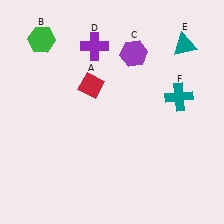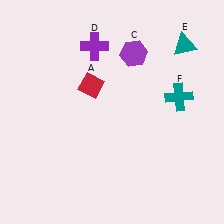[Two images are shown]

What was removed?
The green hexagon (B) was removed in Image 2.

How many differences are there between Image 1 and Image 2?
There is 1 difference between the two images.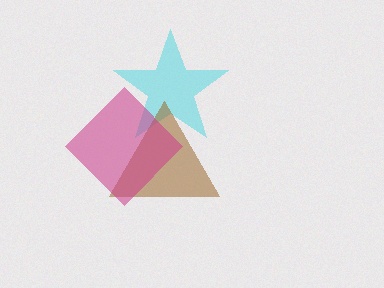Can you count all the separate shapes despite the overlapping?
Yes, there are 3 separate shapes.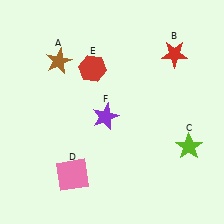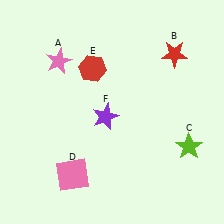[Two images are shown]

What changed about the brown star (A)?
In Image 1, A is brown. In Image 2, it changed to pink.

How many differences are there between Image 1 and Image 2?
There is 1 difference between the two images.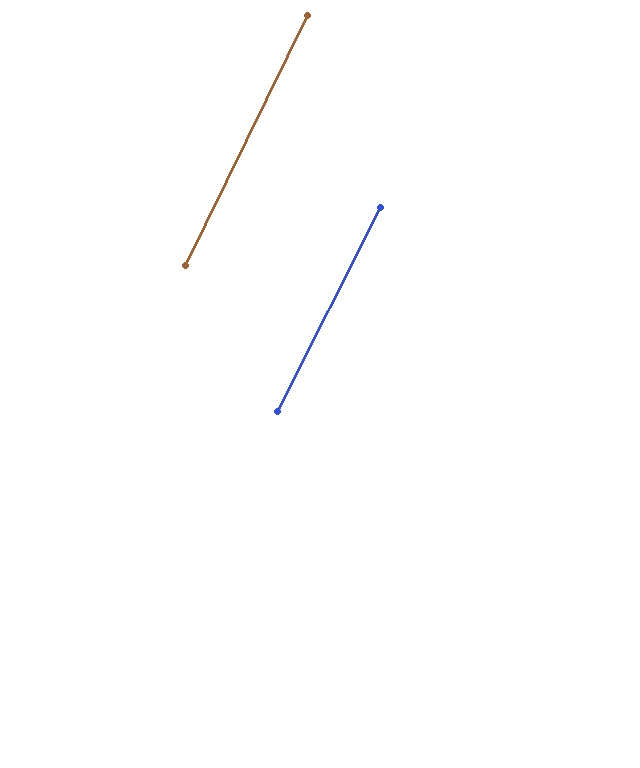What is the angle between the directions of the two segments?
Approximately 1 degree.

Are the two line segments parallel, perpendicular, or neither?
Parallel — their directions differ by only 0.9°.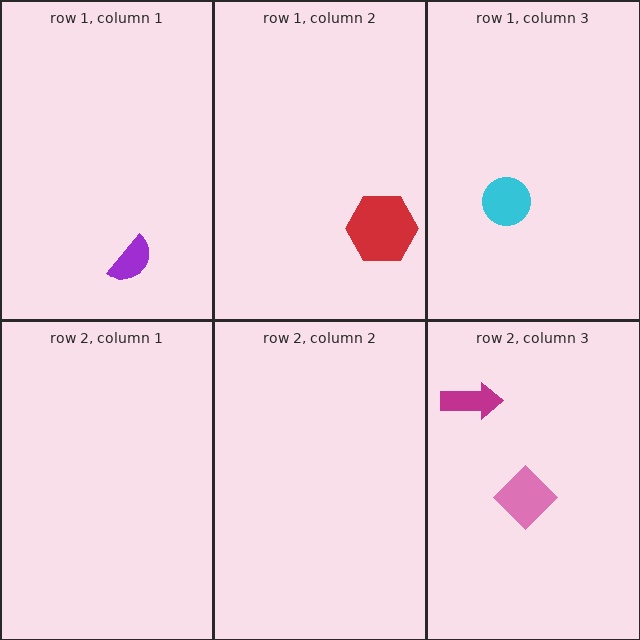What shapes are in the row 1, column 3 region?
The cyan circle.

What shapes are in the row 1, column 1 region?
The purple semicircle.